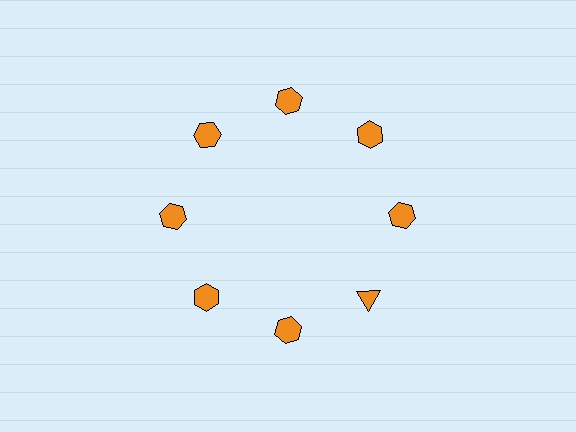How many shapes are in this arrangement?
There are 8 shapes arranged in a ring pattern.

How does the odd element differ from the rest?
It has a different shape: triangle instead of hexagon.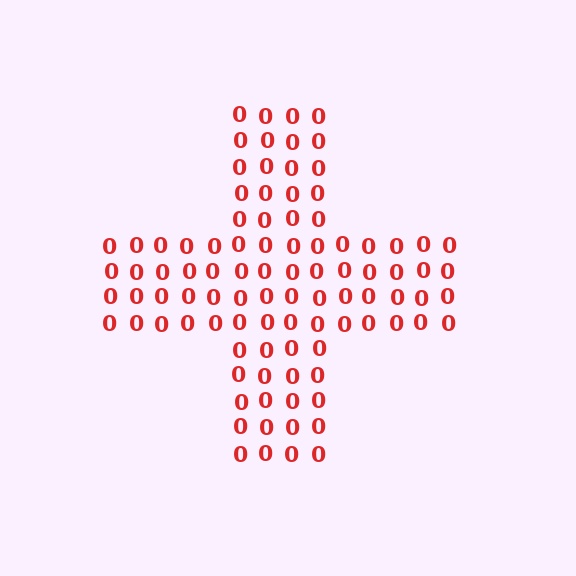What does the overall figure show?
The overall figure shows a cross.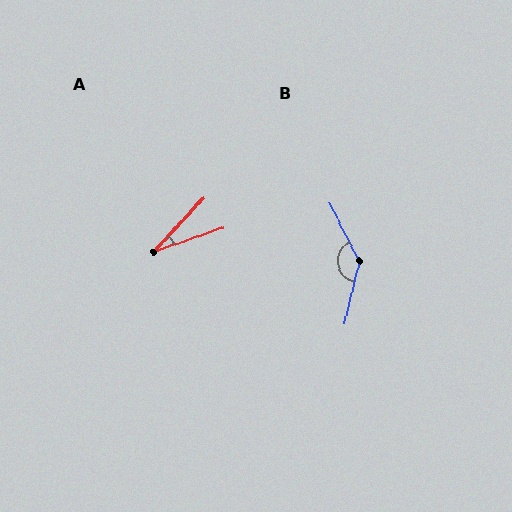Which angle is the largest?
B, at approximately 139 degrees.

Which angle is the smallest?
A, at approximately 28 degrees.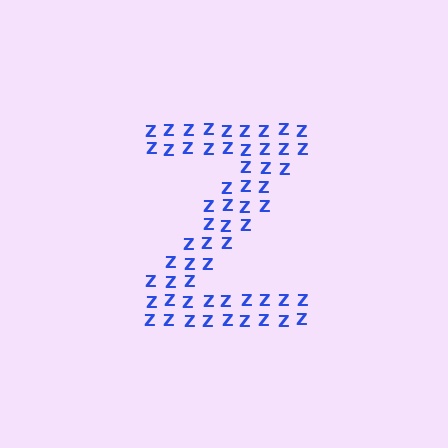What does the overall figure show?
The overall figure shows the letter Z.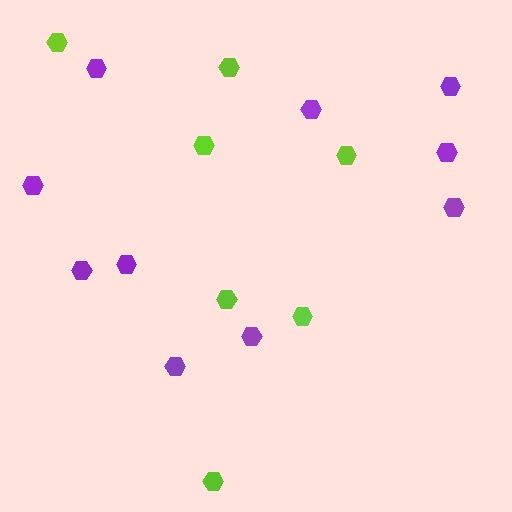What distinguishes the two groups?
There are 2 groups: one group of lime hexagons (7) and one group of purple hexagons (10).